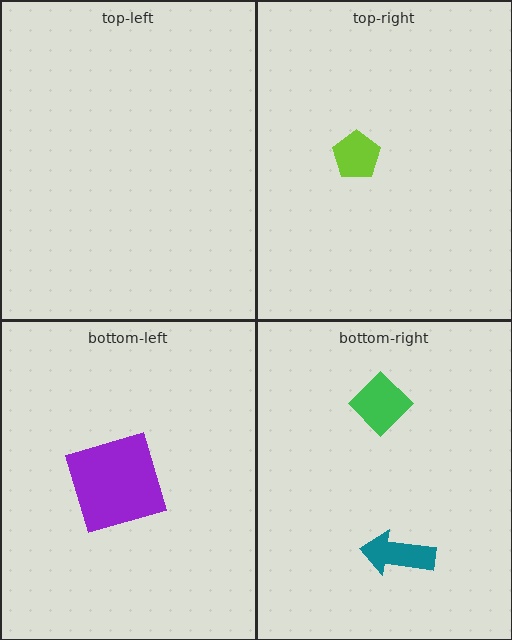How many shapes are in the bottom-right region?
2.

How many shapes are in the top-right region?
1.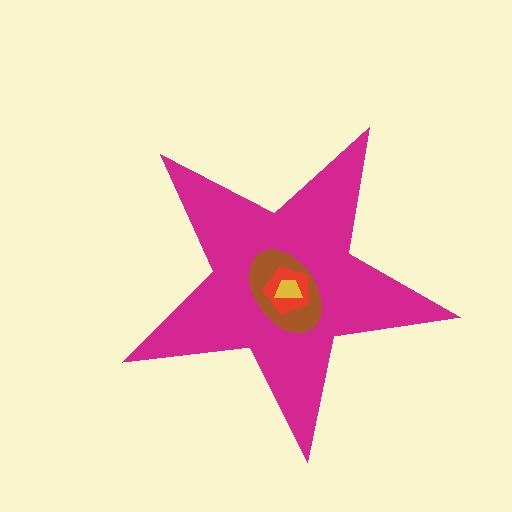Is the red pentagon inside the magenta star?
Yes.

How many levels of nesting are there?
4.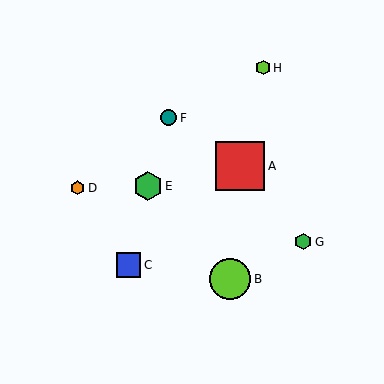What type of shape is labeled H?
Shape H is a lime hexagon.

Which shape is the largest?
The red square (labeled A) is the largest.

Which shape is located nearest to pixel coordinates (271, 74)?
The lime hexagon (labeled H) at (263, 68) is nearest to that location.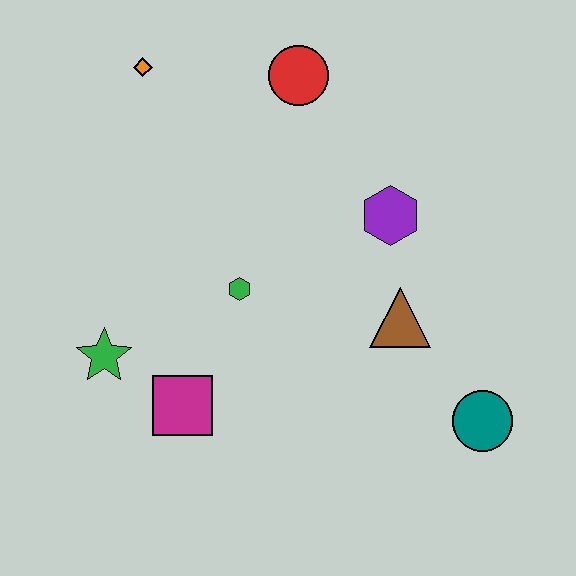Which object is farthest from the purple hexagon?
The green star is farthest from the purple hexagon.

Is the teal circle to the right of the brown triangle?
Yes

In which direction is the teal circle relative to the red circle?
The teal circle is below the red circle.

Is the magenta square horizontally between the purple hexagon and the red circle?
No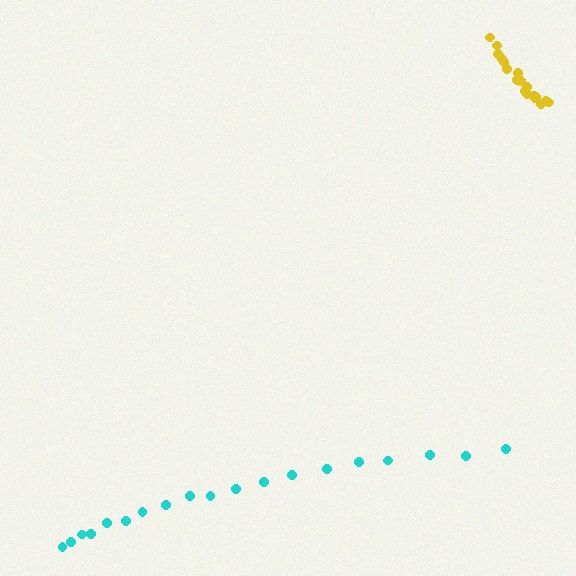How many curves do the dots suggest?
There are 2 distinct paths.